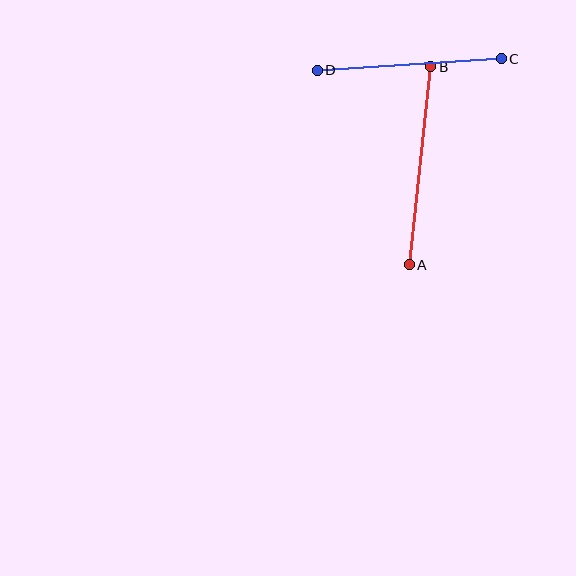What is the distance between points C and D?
The distance is approximately 185 pixels.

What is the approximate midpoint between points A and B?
The midpoint is at approximately (420, 166) pixels.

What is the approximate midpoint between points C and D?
The midpoint is at approximately (409, 65) pixels.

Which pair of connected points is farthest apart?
Points A and B are farthest apart.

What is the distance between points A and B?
The distance is approximately 199 pixels.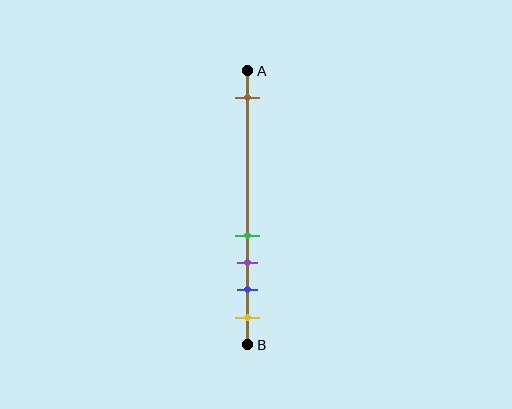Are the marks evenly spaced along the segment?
No, the marks are not evenly spaced.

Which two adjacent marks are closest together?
The green and purple marks are the closest adjacent pair.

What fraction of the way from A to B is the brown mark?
The brown mark is approximately 10% (0.1) of the way from A to B.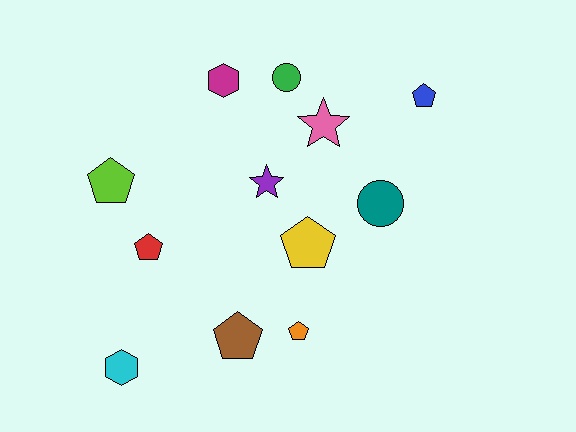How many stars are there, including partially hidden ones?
There are 2 stars.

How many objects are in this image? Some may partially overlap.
There are 12 objects.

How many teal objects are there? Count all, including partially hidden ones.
There is 1 teal object.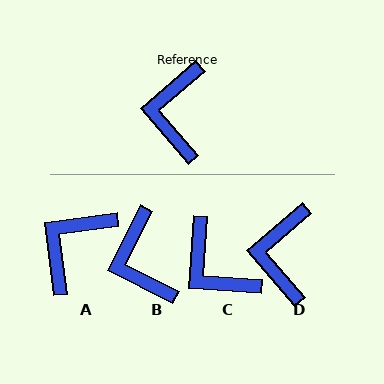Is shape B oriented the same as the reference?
No, it is off by about 23 degrees.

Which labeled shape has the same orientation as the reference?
D.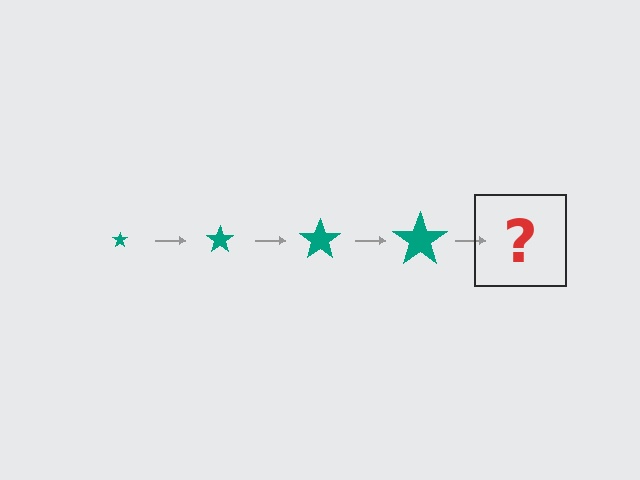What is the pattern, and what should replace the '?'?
The pattern is that the star gets progressively larger each step. The '?' should be a teal star, larger than the previous one.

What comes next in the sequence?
The next element should be a teal star, larger than the previous one.